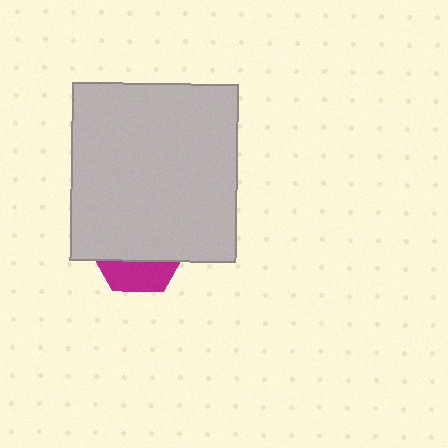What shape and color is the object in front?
The object in front is a light gray rectangle.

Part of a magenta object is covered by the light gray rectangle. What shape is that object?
It is a hexagon.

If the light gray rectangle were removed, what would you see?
You would see the complete magenta hexagon.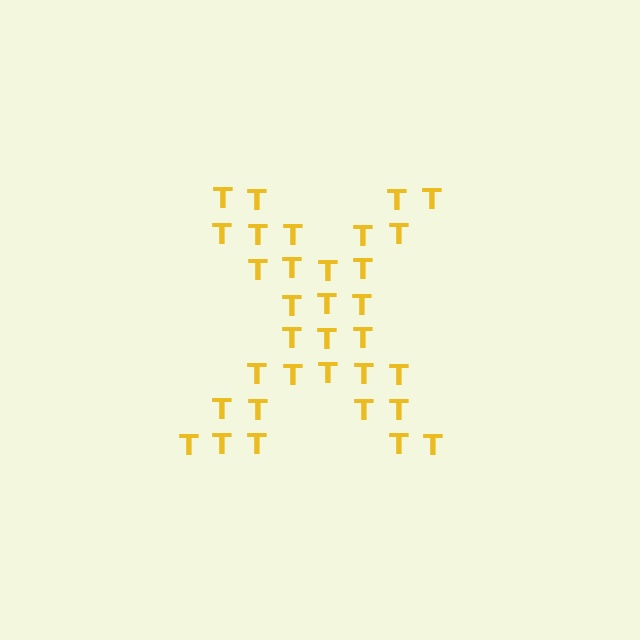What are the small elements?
The small elements are letter T's.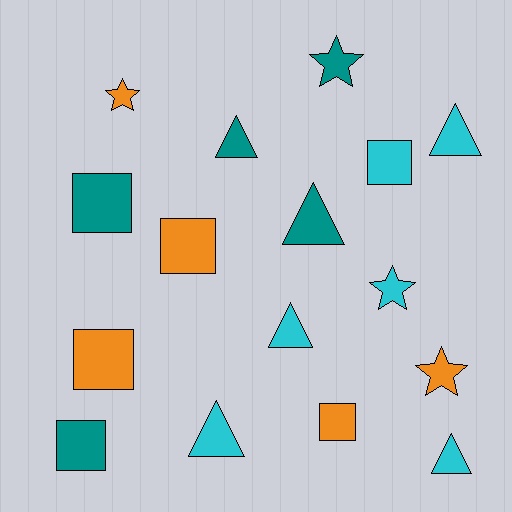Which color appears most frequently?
Cyan, with 6 objects.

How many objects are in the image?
There are 16 objects.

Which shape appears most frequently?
Triangle, with 6 objects.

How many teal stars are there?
There is 1 teal star.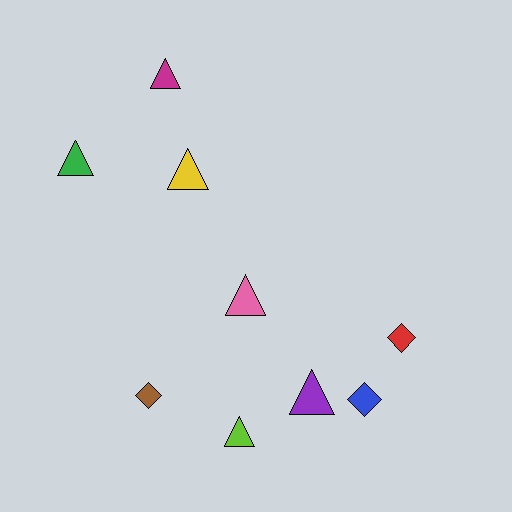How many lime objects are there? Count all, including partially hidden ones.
There is 1 lime object.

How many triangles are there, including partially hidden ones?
There are 6 triangles.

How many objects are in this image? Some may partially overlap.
There are 9 objects.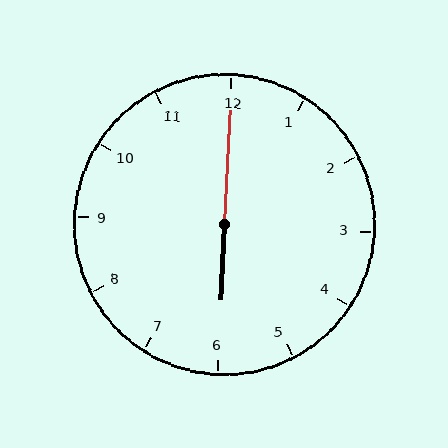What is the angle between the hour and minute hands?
Approximately 180 degrees.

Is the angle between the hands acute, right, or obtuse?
It is obtuse.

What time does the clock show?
6:00.